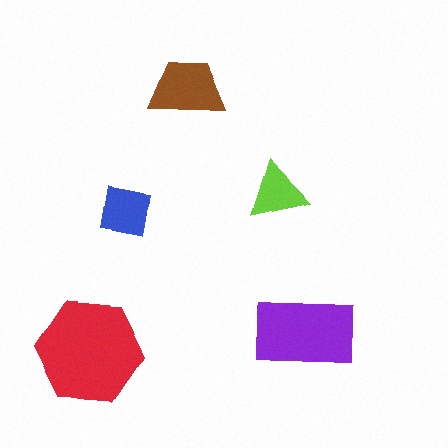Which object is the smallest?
The lime triangle.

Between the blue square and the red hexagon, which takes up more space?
The red hexagon.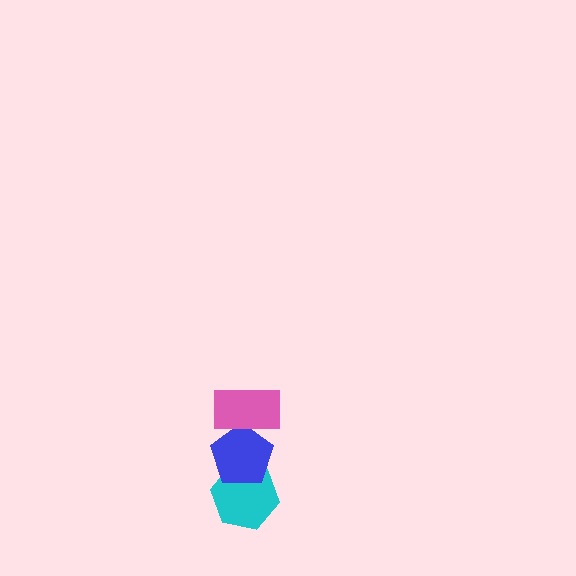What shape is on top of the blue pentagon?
The pink rectangle is on top of the blue pentagon.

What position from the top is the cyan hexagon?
The cyan hexagon is 3rd from the top.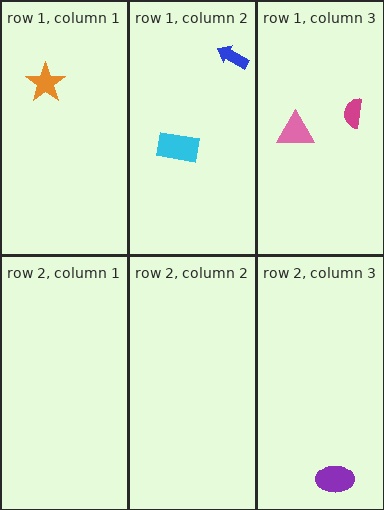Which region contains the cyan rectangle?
The row 1, column 2 region.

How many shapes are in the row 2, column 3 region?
1.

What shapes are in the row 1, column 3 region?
The pink triangle, the magenta semicircle.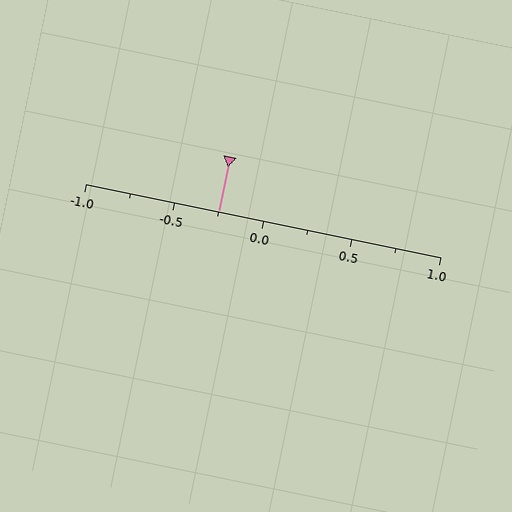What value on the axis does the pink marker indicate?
The marker indicates approximately -0.25.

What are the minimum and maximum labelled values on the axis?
The axis runs from -1.0 to 1.0.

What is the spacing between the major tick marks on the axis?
The major ticks are spaced 0.5 apart.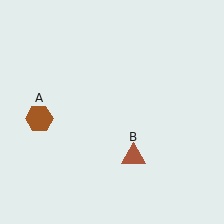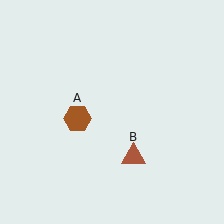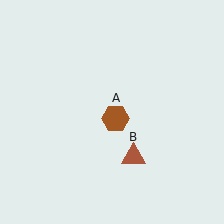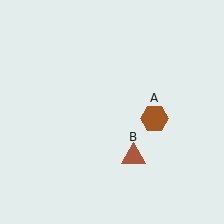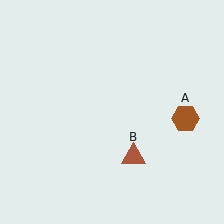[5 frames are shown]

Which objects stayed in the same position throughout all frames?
Brown triangle (object B) remained stationary.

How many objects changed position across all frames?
1 object changed position: brown hexagon (object A).